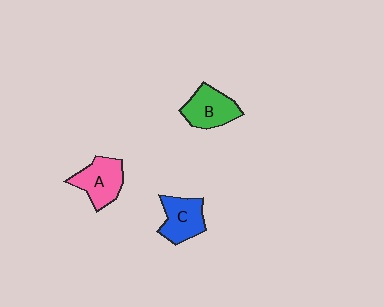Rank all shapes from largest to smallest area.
From largest to smallest: A (pink), B (green), C (blue).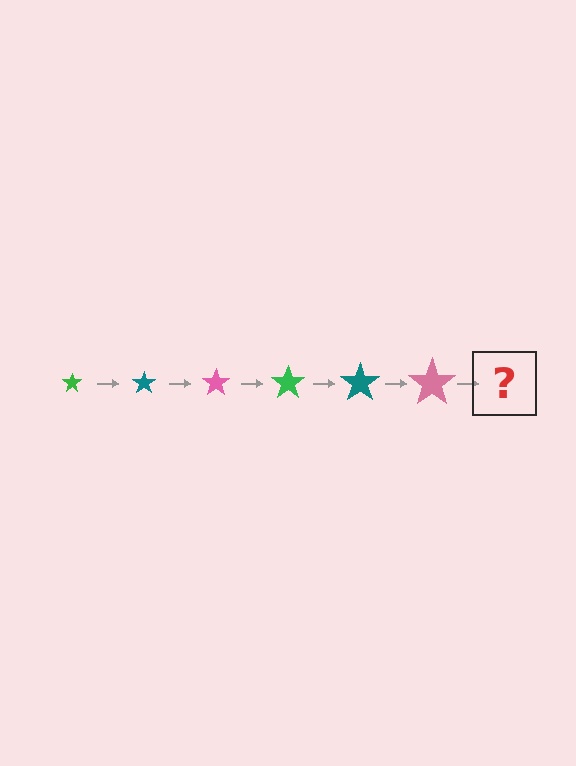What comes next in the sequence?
The next element should be a green star, larger than the previous one.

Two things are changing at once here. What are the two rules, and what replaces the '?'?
The two rules are that the star grows larger each step and the color cycles through green, teal, and pink. The '?' should be a green star, larger than the previous one.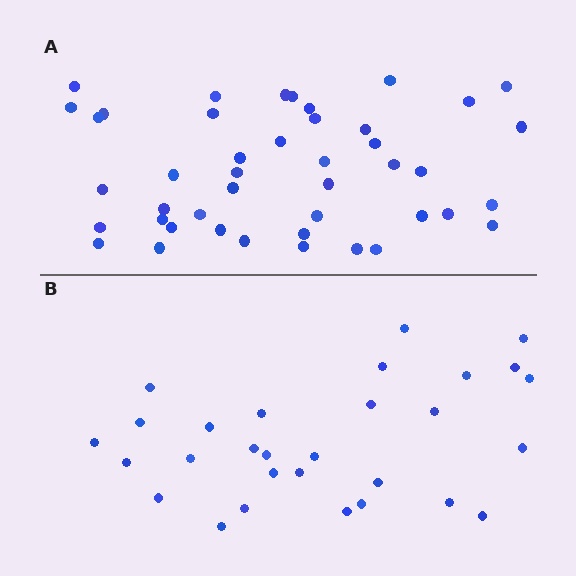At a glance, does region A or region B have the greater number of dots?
Region A (the top region) has more dots.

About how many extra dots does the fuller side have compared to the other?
Region A has approximately 15 more dots than region B.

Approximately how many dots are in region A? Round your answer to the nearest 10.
About 40 dots. (The exact count is 44, which rounds to 40.)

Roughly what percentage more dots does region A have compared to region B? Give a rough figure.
About 50% more.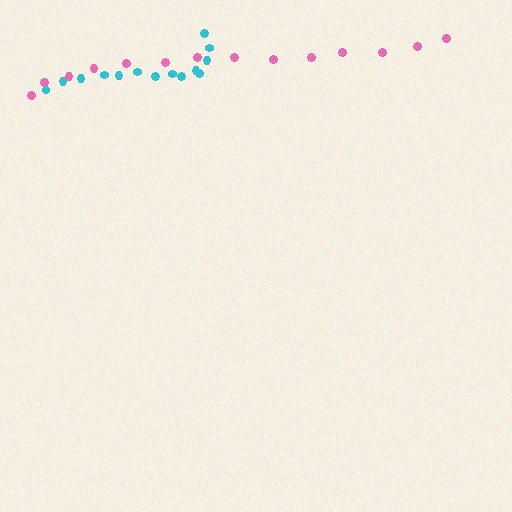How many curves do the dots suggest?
There are 2 distinct paths.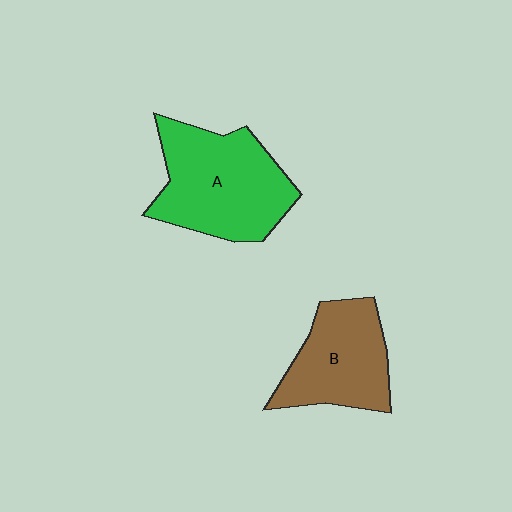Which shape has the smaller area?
Shape B (brown).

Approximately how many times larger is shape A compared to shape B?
Approximately 1.3 times.